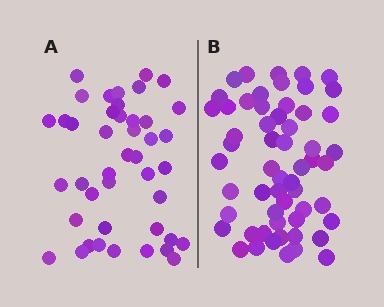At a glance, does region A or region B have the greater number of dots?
Region B (the right region) has more dots.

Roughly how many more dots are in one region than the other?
Region B has approximately 15 more dots than region A.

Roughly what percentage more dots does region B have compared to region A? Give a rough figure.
About 35% more.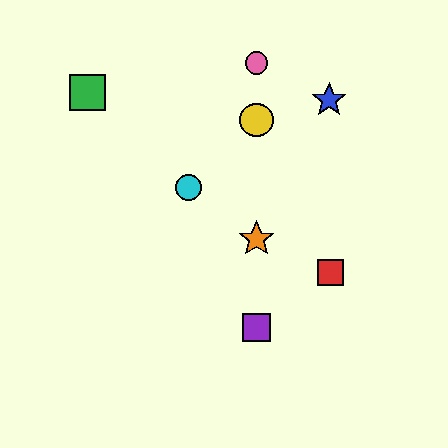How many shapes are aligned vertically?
4 shapes (the yellow circle, the purple square, the orange star, the pink circle) are aligned vertically.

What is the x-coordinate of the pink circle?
The pink circle is at x≈256.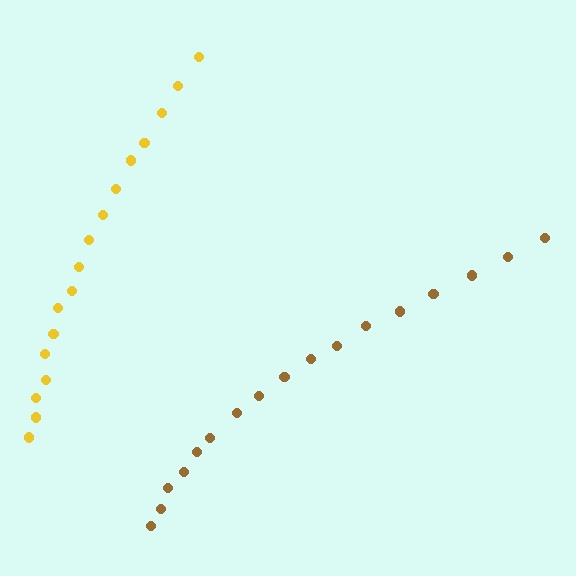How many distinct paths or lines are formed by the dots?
There are 2 distinct paths.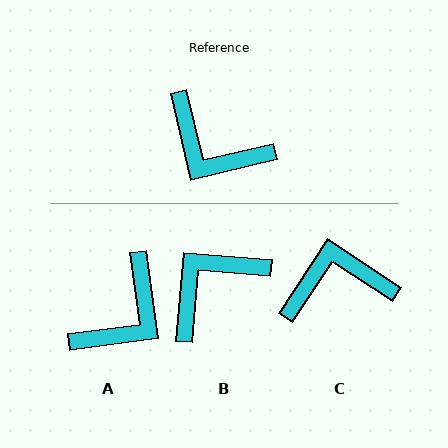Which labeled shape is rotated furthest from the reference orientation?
C, about 137 degrees away.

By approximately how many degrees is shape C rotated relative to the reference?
Approximately 137 degrees clockwise.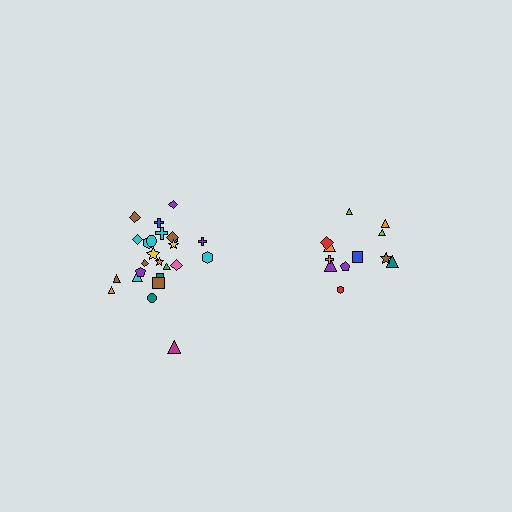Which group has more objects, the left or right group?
The left group.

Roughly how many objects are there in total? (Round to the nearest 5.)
Roughly 35 objects in total.